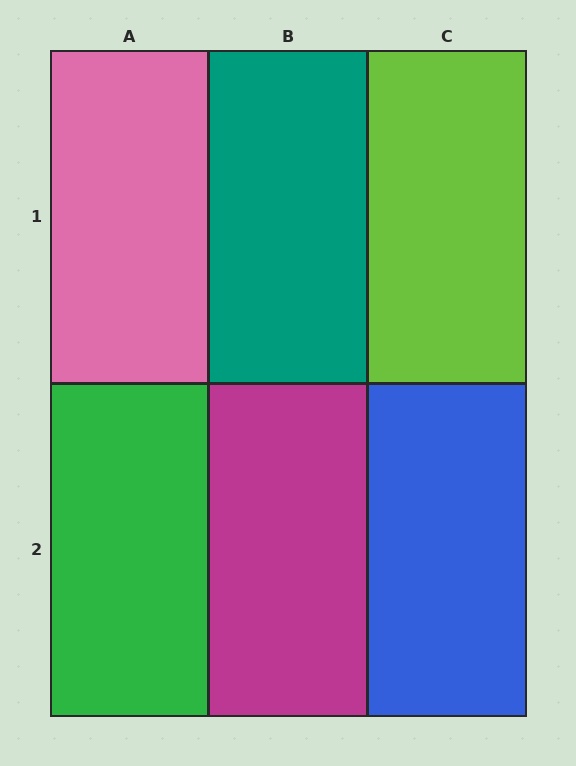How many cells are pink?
1 cell is pink.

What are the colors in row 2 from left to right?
Green, magenta, blue.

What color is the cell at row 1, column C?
Lime.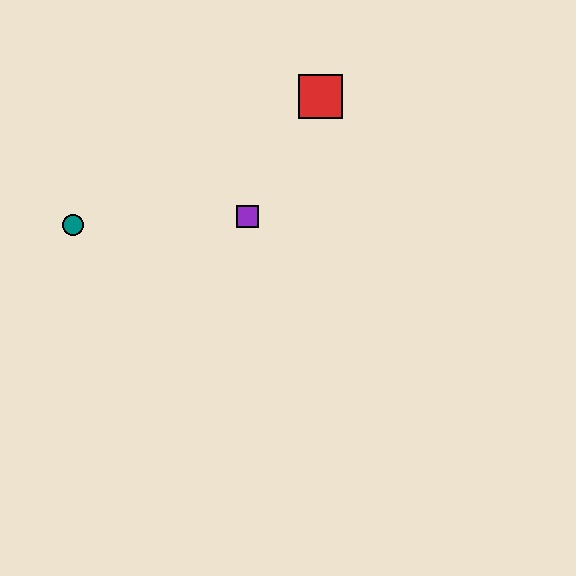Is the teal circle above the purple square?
No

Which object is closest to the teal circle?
The purple square is closest to the teal circle.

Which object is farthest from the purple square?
The teal circle is farthest from the purple square.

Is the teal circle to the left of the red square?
Yes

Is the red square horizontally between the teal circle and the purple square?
No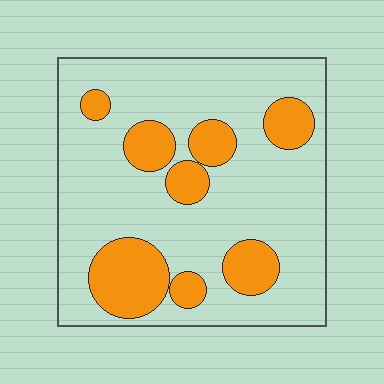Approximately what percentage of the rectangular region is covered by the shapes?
Approximately 25%.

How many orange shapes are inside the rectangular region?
8.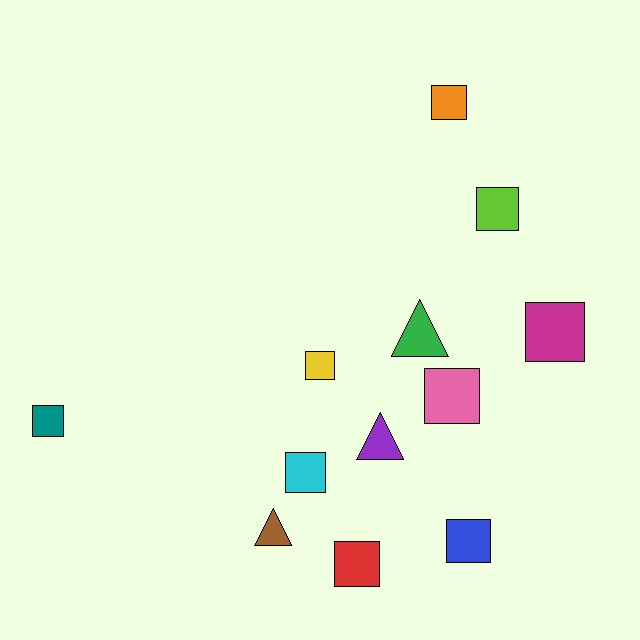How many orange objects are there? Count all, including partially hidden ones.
There is 1 orange object.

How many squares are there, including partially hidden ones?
There are 9 squares.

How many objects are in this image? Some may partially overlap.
There are 12 objects.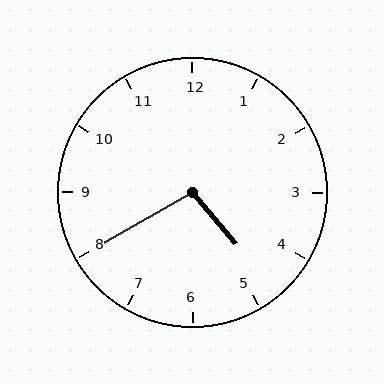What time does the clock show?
4:40.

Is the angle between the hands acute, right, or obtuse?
It is obtuse.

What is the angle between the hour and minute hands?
Approximately 100 degrees.